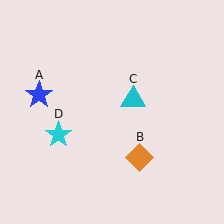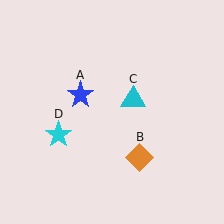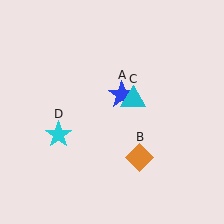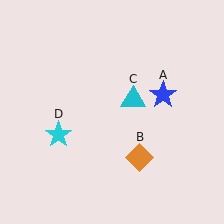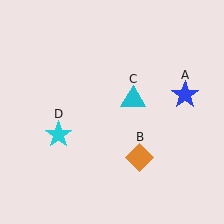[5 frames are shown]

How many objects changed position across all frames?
1 object changed position: blue star (object A).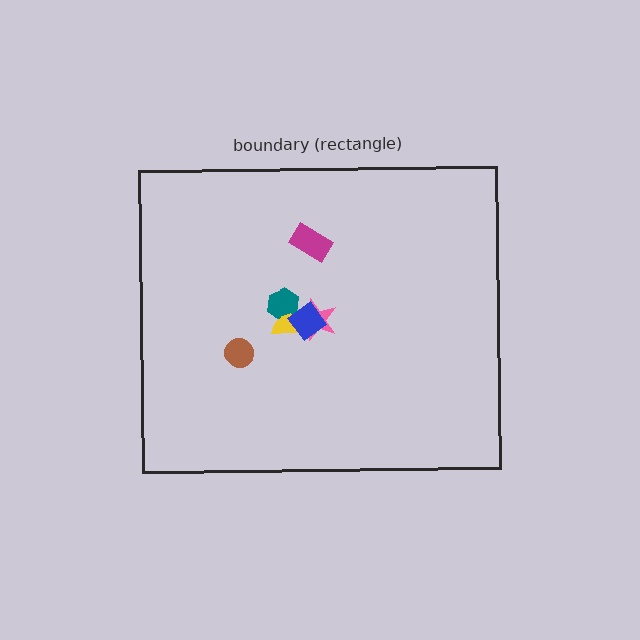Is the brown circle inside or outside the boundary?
Inside.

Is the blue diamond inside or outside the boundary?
Inside.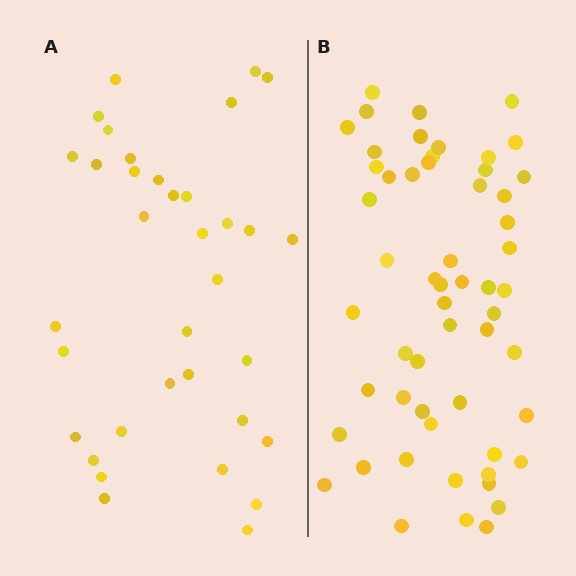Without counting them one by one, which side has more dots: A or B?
Region B (the right region) has more dots.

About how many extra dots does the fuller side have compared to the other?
Region B has approximately 20 more dots than region A.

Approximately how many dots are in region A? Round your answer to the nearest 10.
About 40 dots. (The exact count is 35, which rounds to 40.)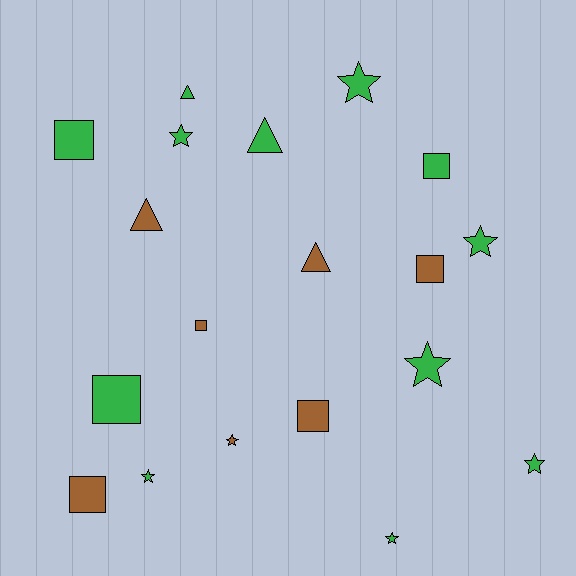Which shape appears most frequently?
Star, with 8 objects.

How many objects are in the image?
There are 19 objects.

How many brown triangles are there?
There are 2 brown triangles.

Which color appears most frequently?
Green, with 12 objects.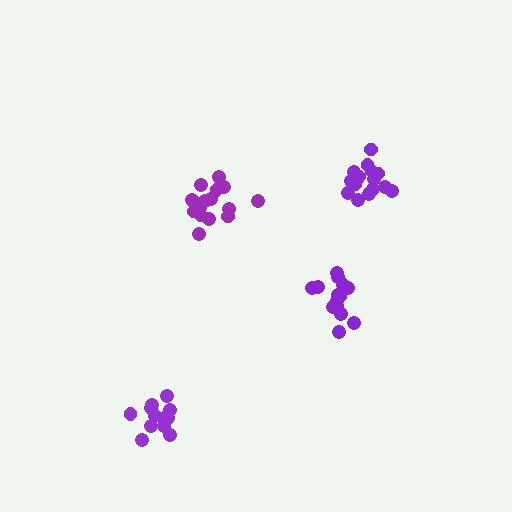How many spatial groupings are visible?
There are 4 spatial groupings.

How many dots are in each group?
Group 1: 12 dots, Group 2: 16 dots, Group 3: 16 dots, Group 4: 14 dots (58 total).